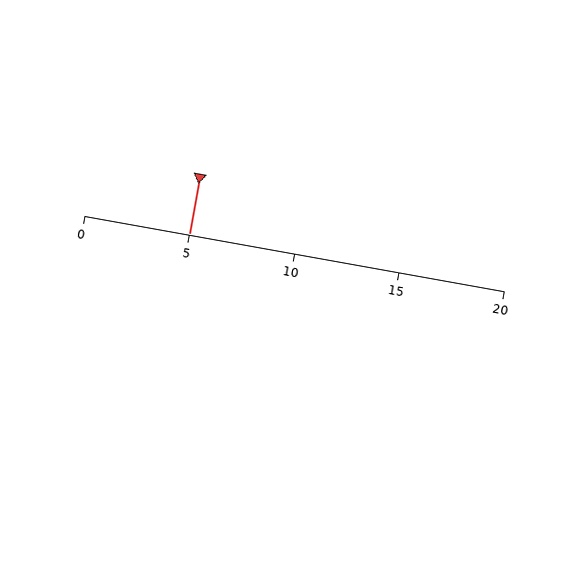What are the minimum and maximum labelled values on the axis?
The axis runs from 0 to 20.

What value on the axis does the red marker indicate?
The marker indicates approximately 5.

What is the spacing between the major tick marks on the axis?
The major ticks are spaced 5 apart.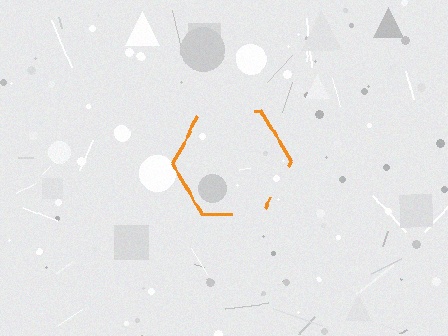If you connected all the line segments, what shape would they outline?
They would outline a hexagon.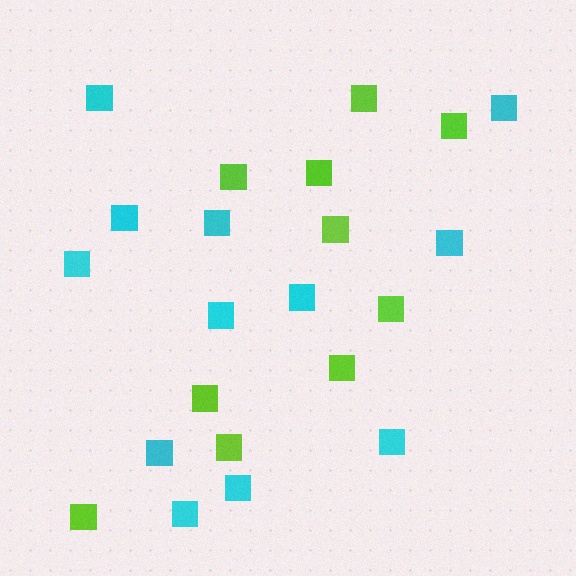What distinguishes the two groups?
There are 2 groups: one group of cyan squares (12) and one group of lime squares (10).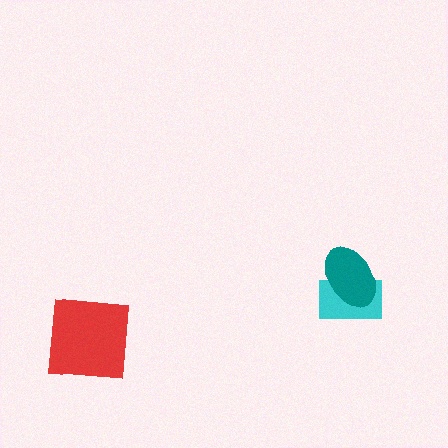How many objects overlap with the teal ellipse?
1 object overlaps with the teal ellipse.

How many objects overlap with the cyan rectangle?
1 object overlaps with the cyan rectangle.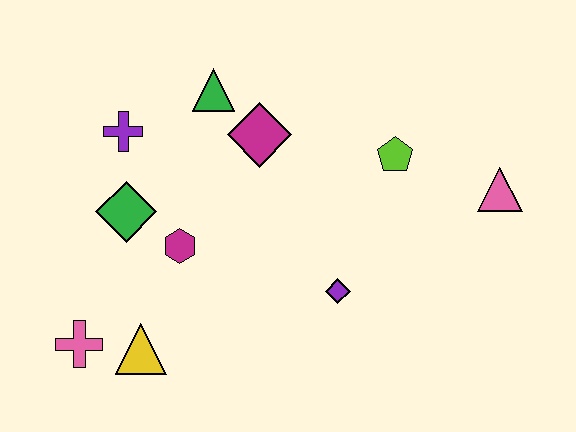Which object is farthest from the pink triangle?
The pink cross is farthest from the pink triangle.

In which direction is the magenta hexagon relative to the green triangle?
The magenta hexagon is below the green triangle.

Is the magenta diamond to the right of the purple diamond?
No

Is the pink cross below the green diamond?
Yes